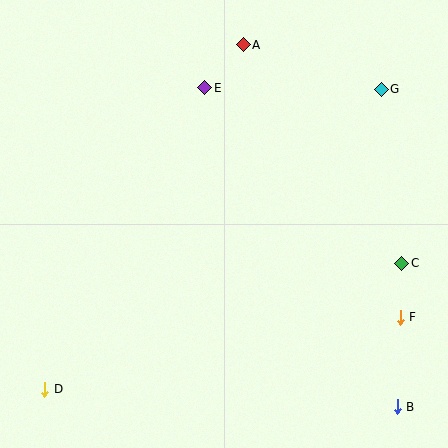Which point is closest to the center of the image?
Point E at (205, 88) is closest to the center.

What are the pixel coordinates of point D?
Point D is at (45, 389).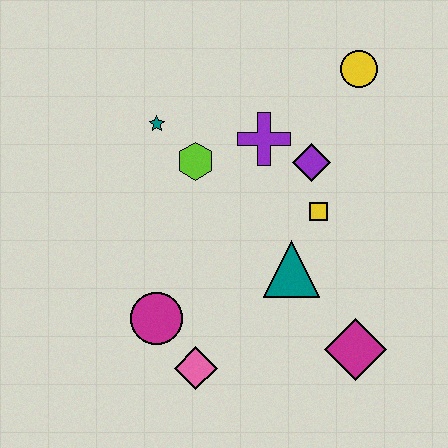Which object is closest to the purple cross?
The purple diamond is closest to the purple cross.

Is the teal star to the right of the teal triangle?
No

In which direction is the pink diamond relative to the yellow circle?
The pink diamond is below the yellow circle.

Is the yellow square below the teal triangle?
No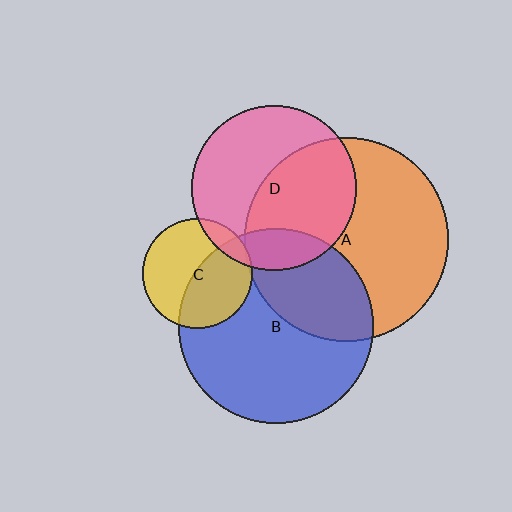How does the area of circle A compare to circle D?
Approximately 1.5 times.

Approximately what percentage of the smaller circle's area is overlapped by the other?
Approximately 50%.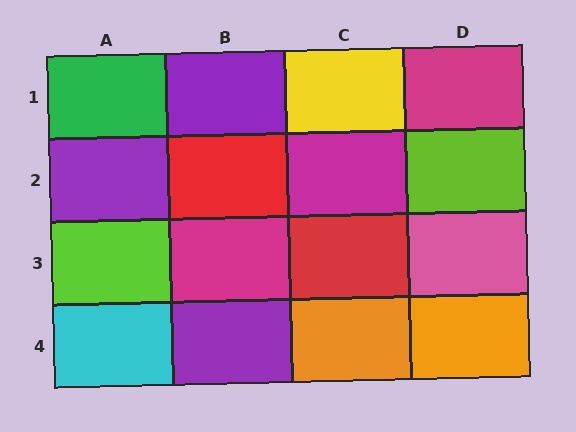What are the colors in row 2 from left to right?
Purple, red, magenta, lime.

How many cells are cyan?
1 cell is cyan.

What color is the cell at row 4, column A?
Cyan.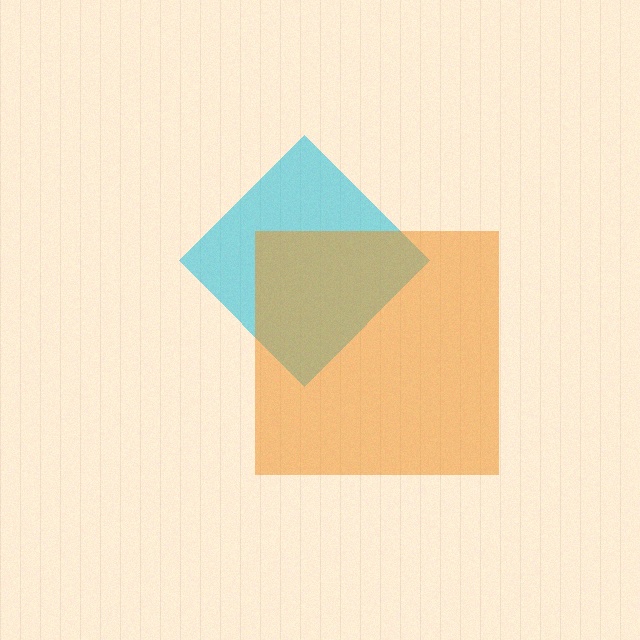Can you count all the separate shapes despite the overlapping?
Yes, there are 2 separate shapes.